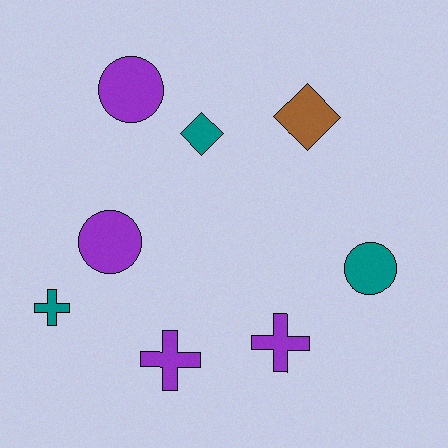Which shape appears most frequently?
Cross, with 3 objects.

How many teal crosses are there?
There is 1 teal cross.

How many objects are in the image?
There are 8 objects.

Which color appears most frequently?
Purple, with 4 objects.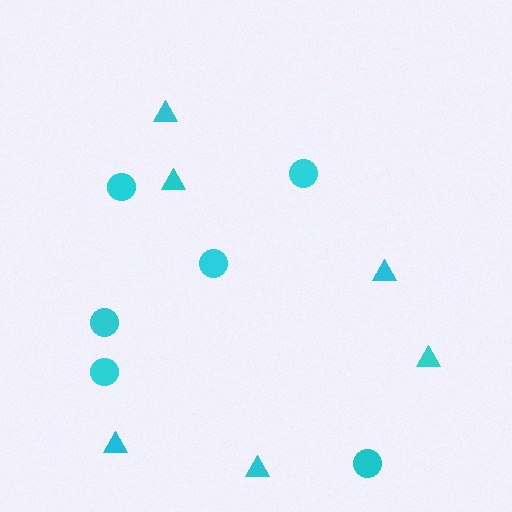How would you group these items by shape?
There are 2 groups: one group of triangles (6) and one group of circles (6).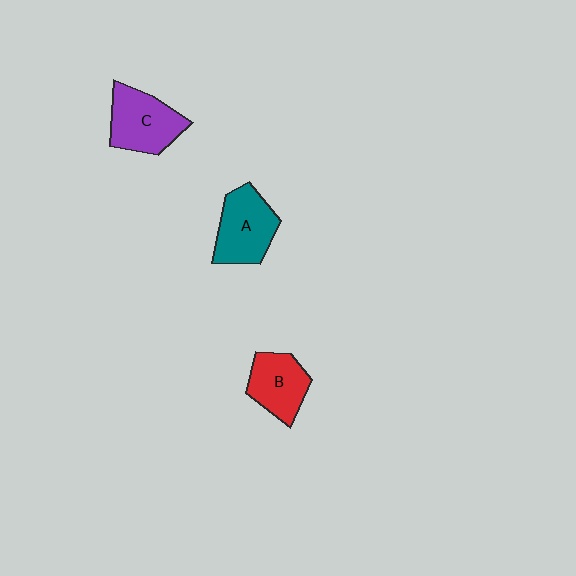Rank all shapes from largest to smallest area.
From largest to smallest: C (purple), A (teal), B (red).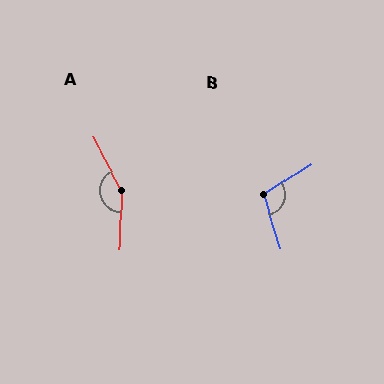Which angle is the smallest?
B, at approximately 105 degrees.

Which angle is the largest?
A, at approximately 152 degrees.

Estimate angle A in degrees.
Approximately 152 degrees.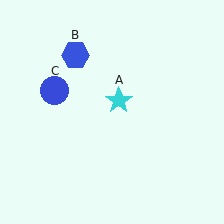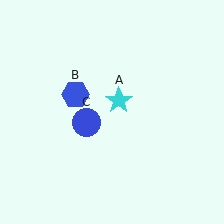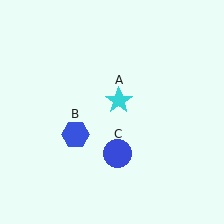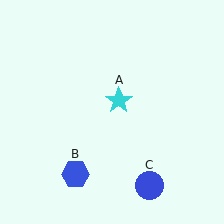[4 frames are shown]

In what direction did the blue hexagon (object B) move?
The blue hexagon (object B) moved down.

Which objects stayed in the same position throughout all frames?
Cyan star (object A) remained stationary.